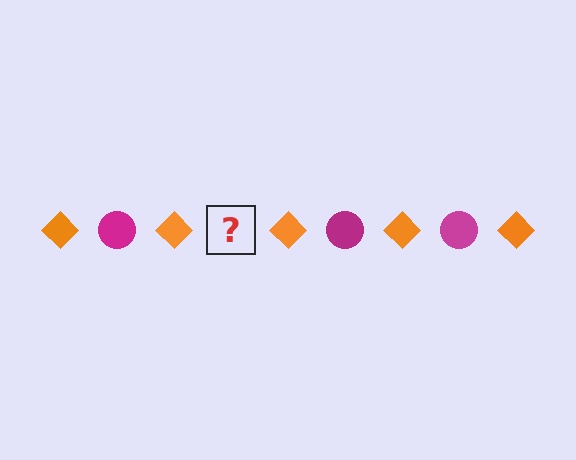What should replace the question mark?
The question mark should be replaced with a magenta circle.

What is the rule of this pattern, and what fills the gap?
The rule is that the pattern alternates between orange diamond and magenta circle. The gap should be filled with a magenta circle.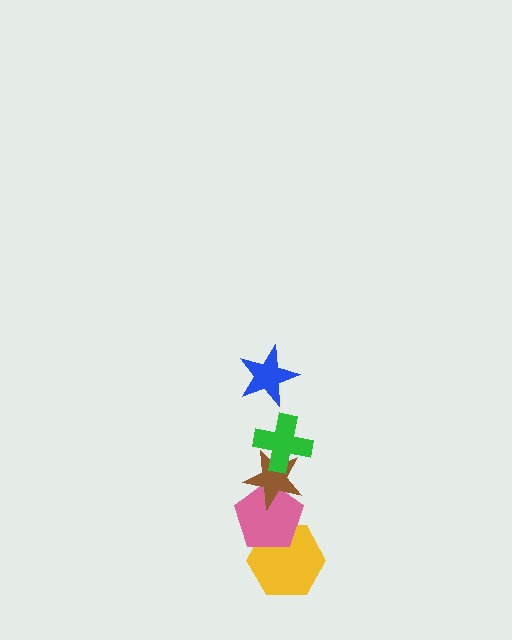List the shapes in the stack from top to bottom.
From top to bottom: the blue star, the green cross, the brown star, the pink pentagon, the yellow hexagon.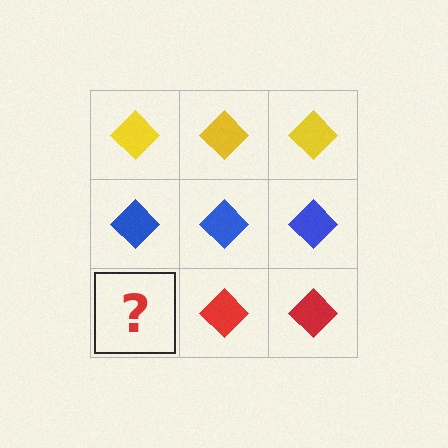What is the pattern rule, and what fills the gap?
The rule is that each row has a consistent color. The gap should be filled with a red diamond.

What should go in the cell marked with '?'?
The missing cell should contain a red diamond.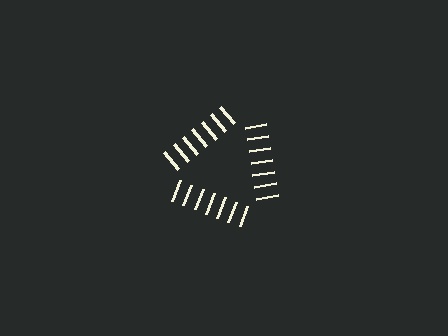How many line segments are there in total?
21 — 7 along each of the 3 edges.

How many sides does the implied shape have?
3 sides — the line-ends trace a triangle.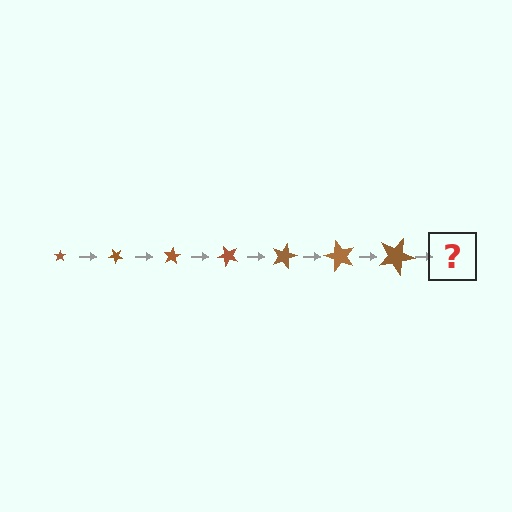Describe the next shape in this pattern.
It should be a star, larger than the previous one and rotated 280 degrees from the start.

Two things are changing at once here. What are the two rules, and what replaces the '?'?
The two rules are that the star grows larger each step and it rotates 40 degrees each step. The '?' should be a star, larger than the previous one and rotated 280 degrees from the start.